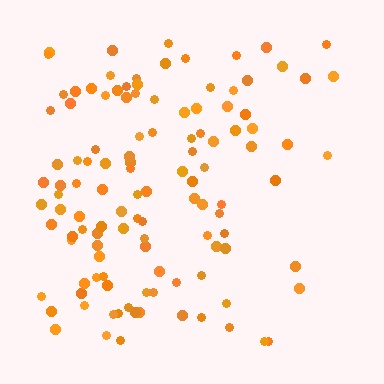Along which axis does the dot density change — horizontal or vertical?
Horizontal.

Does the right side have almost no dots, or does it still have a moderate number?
Still a moderate number, just noticeably fewer than the left.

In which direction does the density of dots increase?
From right to left, with the left side densest.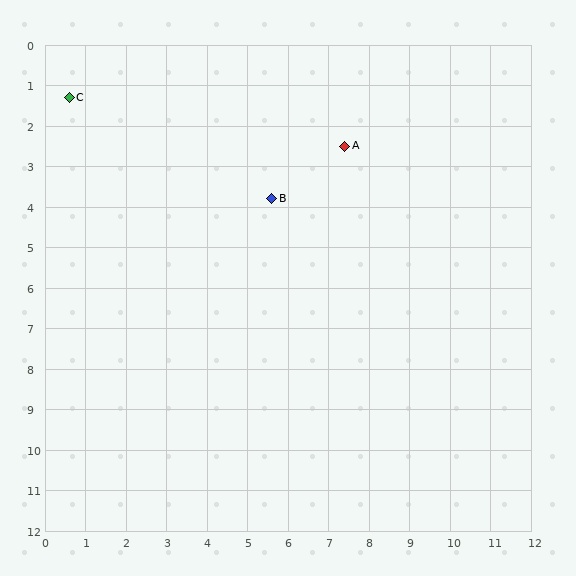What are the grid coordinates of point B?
Point B is at approximately (5.6, 3.8).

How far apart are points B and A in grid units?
Points B and A are about 2.2 grid units apart.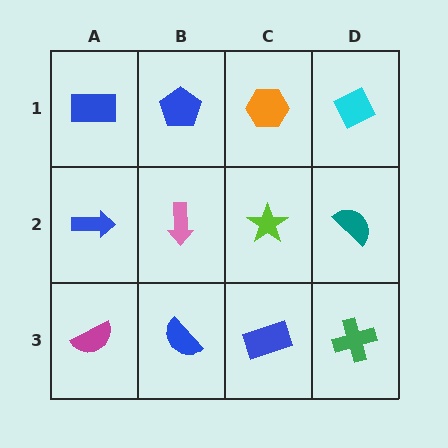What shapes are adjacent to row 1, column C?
A lime star (row 2, column C), a blue pentagon (row 1, column B), a cyan diamond (row 1, column D).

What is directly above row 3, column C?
A lime star.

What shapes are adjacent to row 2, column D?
A cyan diamond (row 1, column D), a green cross (row 3, column D), a lime star (row 2, column C).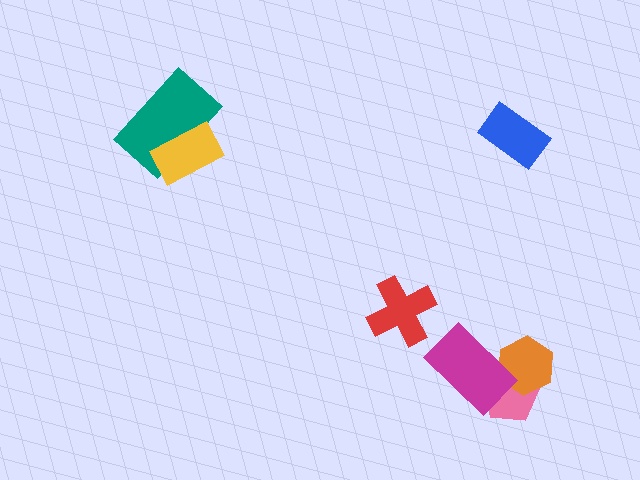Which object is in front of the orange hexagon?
The magenta rectangle is in front of the orange hexagon.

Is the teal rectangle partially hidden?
Yes, it is partially covered by another shape.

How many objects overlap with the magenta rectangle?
2 objects overlap with the magenta rectangle.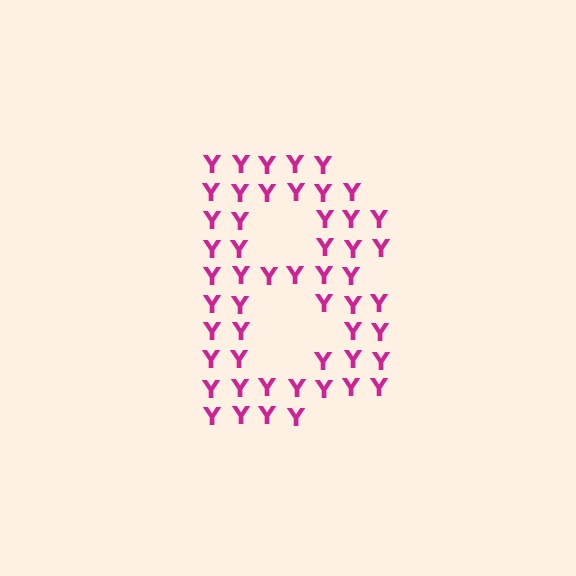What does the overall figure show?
The overall figure shows the letter B.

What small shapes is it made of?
It is made of small letter Y's.